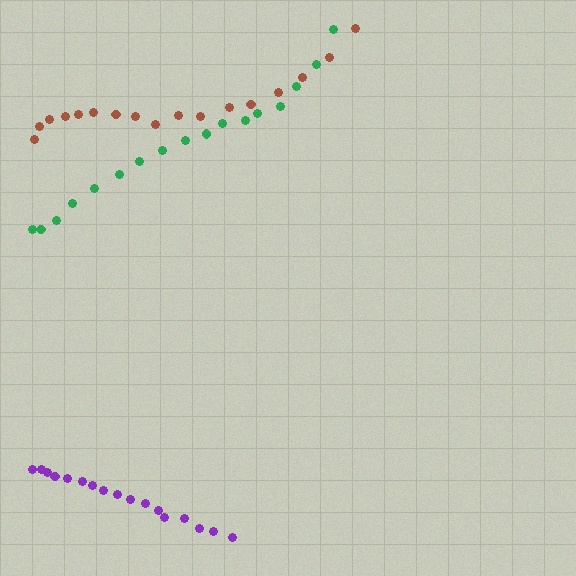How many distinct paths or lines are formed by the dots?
There are 3 distinct paths.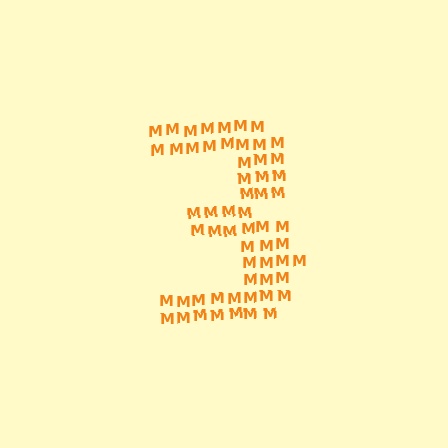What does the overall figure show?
The overall figure shows the digit 3.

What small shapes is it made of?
It is made of small letter M's.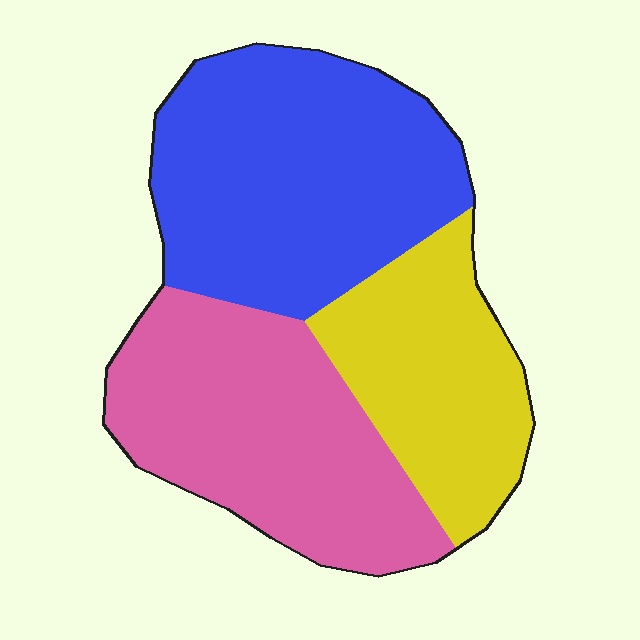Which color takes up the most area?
Blue, at roughly 40%.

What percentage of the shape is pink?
Pink covers 35% of the shape.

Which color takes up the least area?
Yellow, at roughly 25%.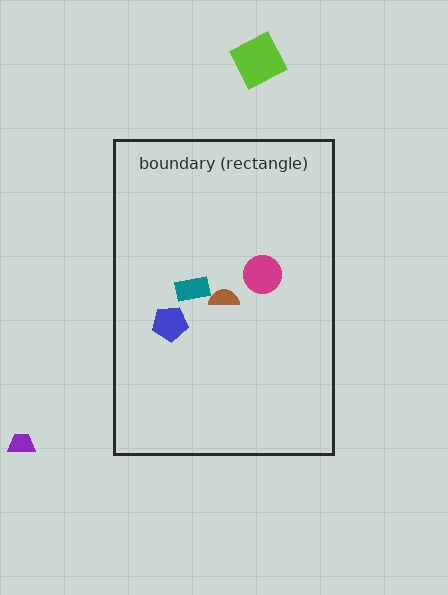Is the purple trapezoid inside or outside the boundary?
Outside.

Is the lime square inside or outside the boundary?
Outside.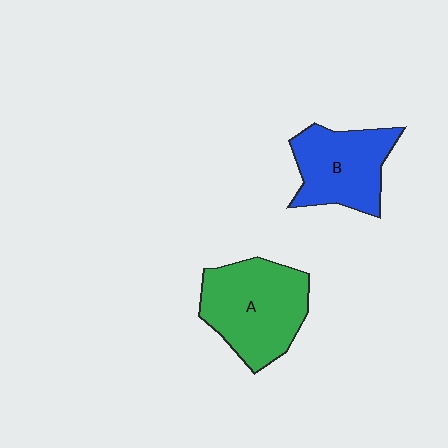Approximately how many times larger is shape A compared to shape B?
Approximately 1.2 times.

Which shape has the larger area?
Shape A (green).